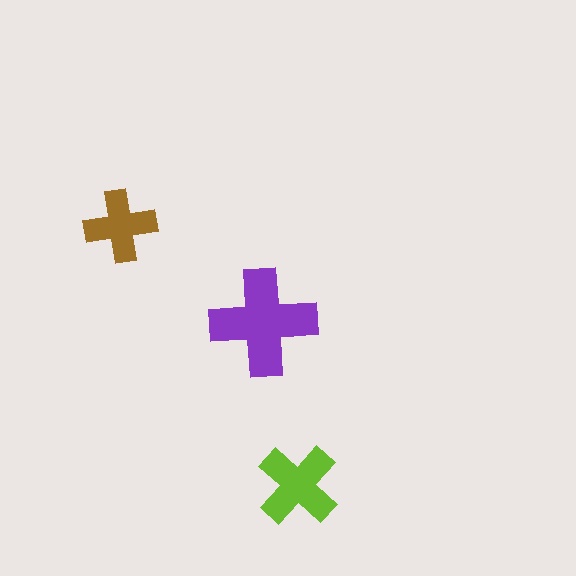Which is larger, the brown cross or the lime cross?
The lime one.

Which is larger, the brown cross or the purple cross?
The purple one.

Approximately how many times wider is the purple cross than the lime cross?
About 1.5 times wider.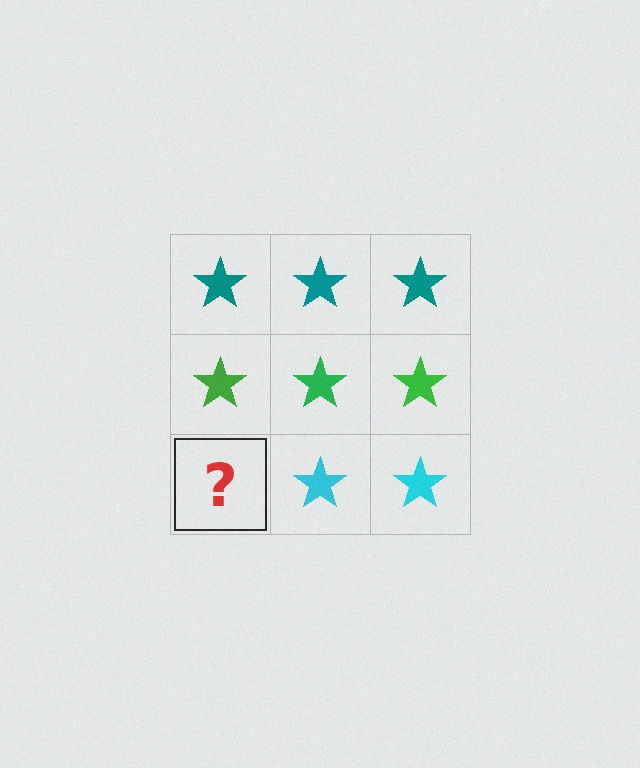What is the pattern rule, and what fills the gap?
The rule is that each row has a consistent color. The gap should be filled with a cyan star.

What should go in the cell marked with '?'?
The missing cell should contain a cyan star.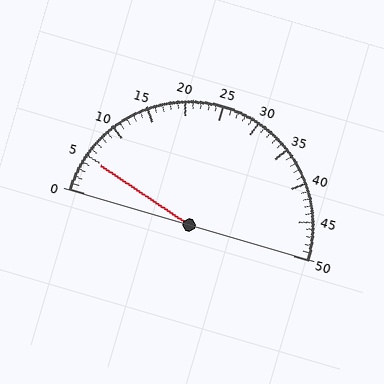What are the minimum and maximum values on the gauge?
The gauge ranges from 0 to 50.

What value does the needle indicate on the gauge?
The needle indicates approximately 5.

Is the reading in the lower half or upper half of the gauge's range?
The reading is in the lower half of the range (0 to 50).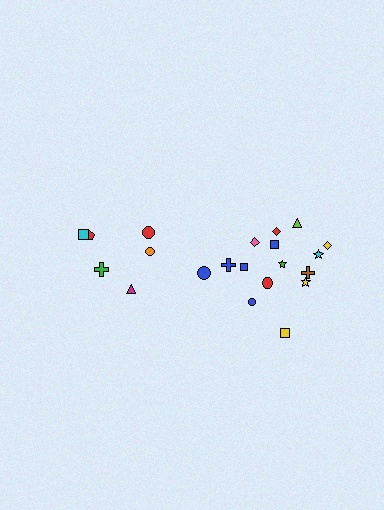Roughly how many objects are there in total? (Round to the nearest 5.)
Roughly 20 objects in total.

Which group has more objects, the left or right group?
The right group.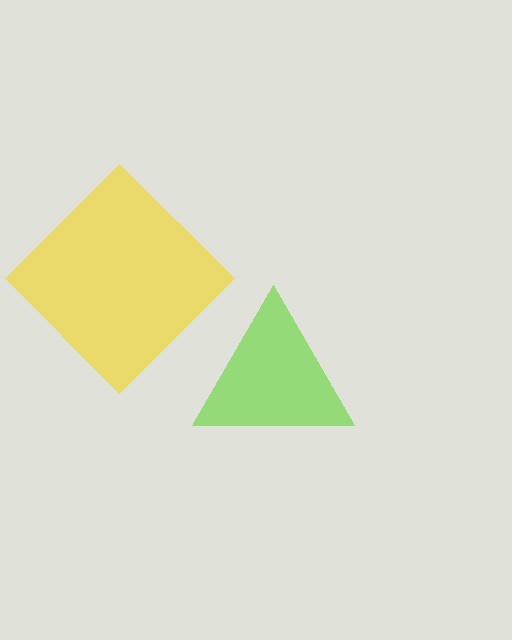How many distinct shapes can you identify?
There are 2 distinct shapes: a lime triangle, a yellow diamond.